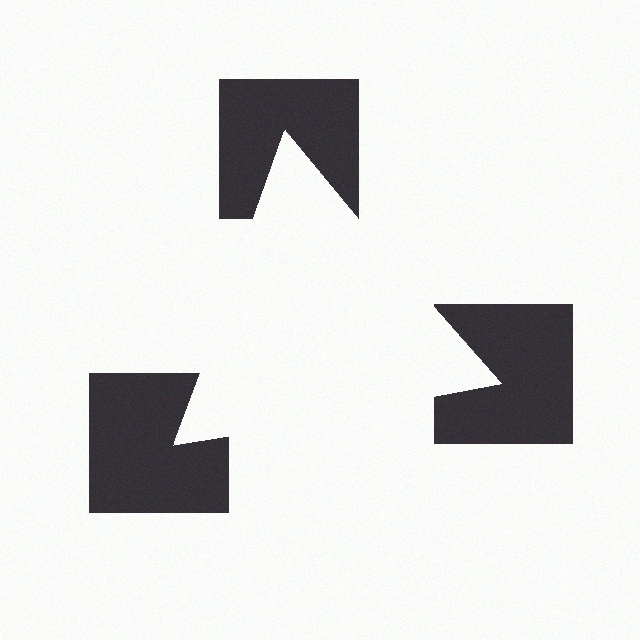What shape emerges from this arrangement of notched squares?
An illusory triangle — its edges are inferred from the aligned wedge cuts in the notched squares, not physically drawn.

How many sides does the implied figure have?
3 sides.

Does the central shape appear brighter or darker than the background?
It typically appears slightly brighter than the background, even though no actual brightness change is drawn.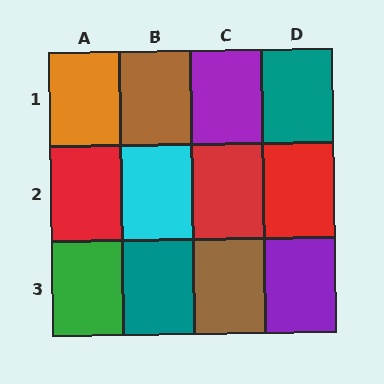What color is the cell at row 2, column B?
Cyan.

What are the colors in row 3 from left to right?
Green, teal, brown, purple.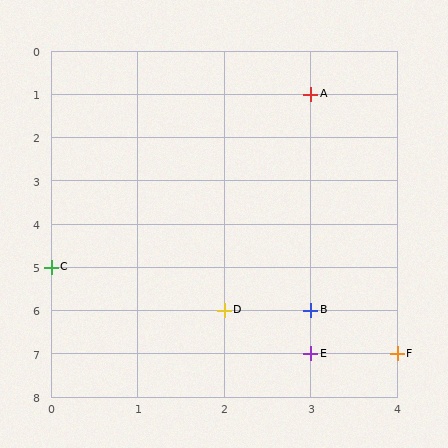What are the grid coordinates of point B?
Point B is at grid coordinates (3, 6).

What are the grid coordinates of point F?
Point F is at grid coordinates (4, 7).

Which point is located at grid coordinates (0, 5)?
Point C is at (0, 5).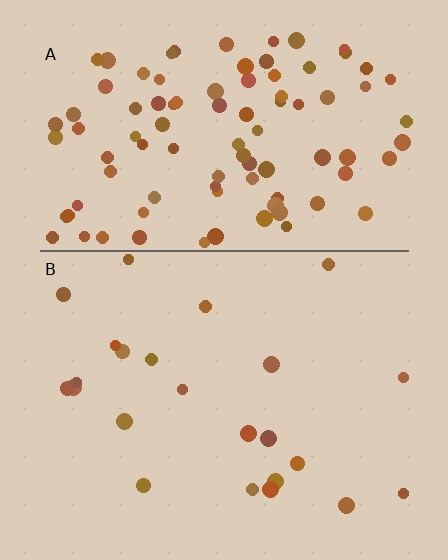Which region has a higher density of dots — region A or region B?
A (the top).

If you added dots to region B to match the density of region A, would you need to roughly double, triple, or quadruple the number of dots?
Approximately quadruple.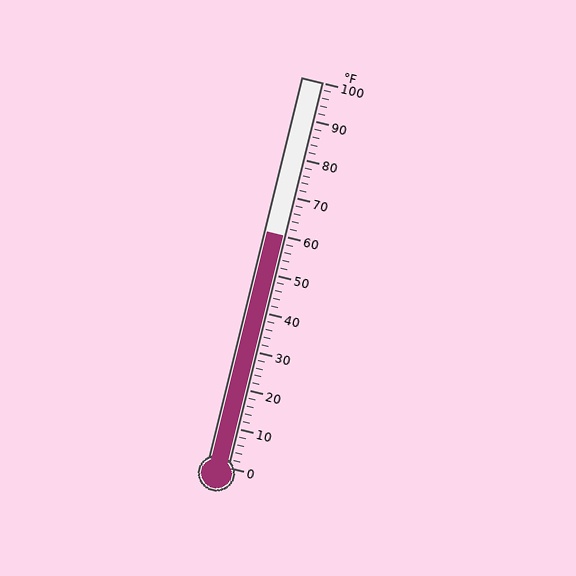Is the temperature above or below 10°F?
The temperature is above 10°F.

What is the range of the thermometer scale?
The thermometer scale ranges from 0°F to 100°F.